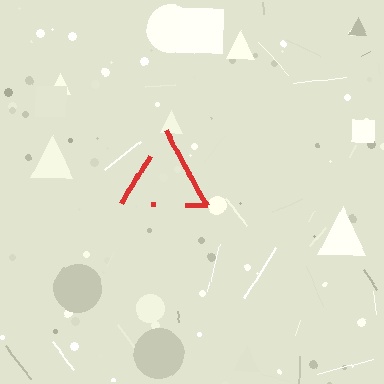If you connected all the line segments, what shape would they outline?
They would outline a triangle.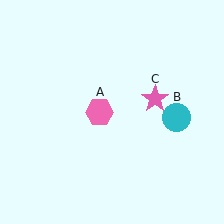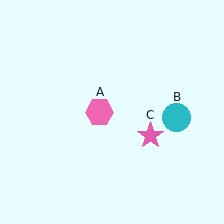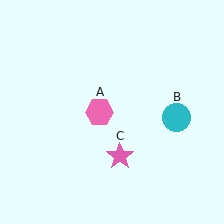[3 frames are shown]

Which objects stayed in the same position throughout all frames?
Pink hexagon (object A) and cyan circle (object B) remained stationary.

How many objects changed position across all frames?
1 object changed position: pink star (object C).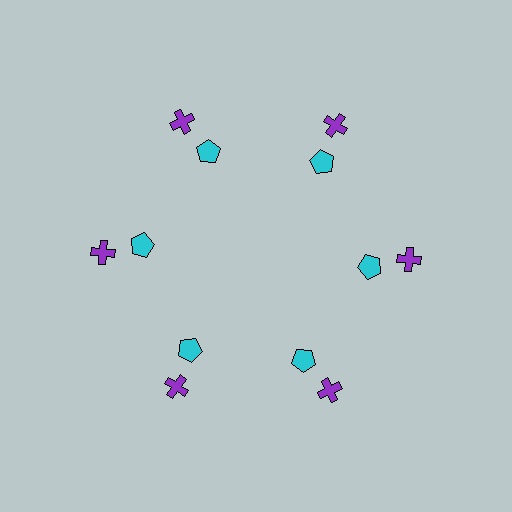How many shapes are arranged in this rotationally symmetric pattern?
There are 12 shapes, arranged in 6 groups of 2.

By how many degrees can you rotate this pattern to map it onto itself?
The pattern maps onto itself every 60 degrees of rotation.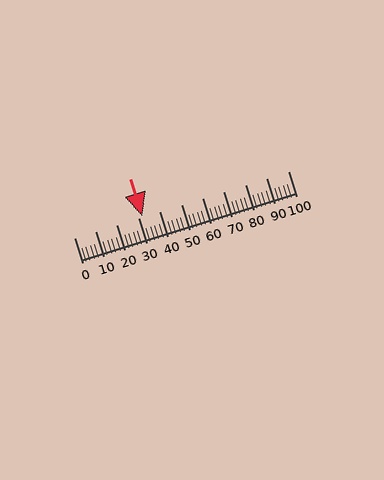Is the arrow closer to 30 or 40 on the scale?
The arrow is closer to 30.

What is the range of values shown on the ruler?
The ruler shows values from 0 to 100.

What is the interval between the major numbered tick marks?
The major tick marks are spaced 10 units apart.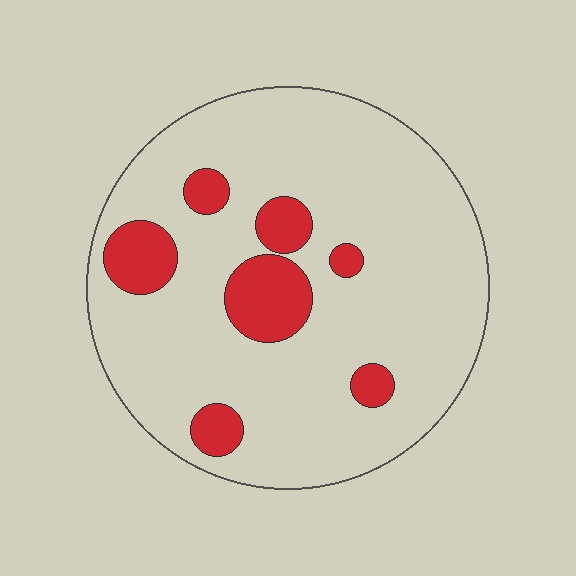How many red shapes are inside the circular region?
7.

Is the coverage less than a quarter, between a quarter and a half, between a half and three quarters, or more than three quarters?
Less than a quarter.